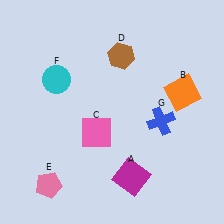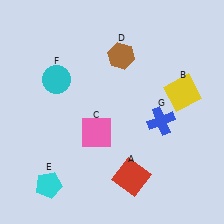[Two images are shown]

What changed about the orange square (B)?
In Image 1, B is orange. In Image 2, it changed to yellow.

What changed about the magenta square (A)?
In Image 1, A is magenta. In Image 2, it changed to red.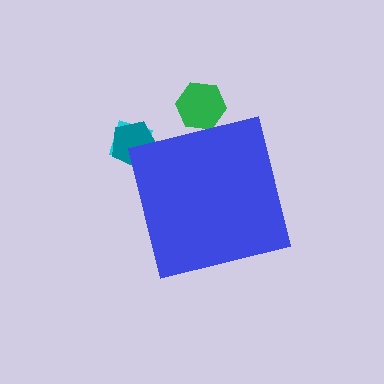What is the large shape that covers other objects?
A blue square.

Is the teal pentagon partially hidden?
Yes, the teal pentagon is partially hidden behind the blue square.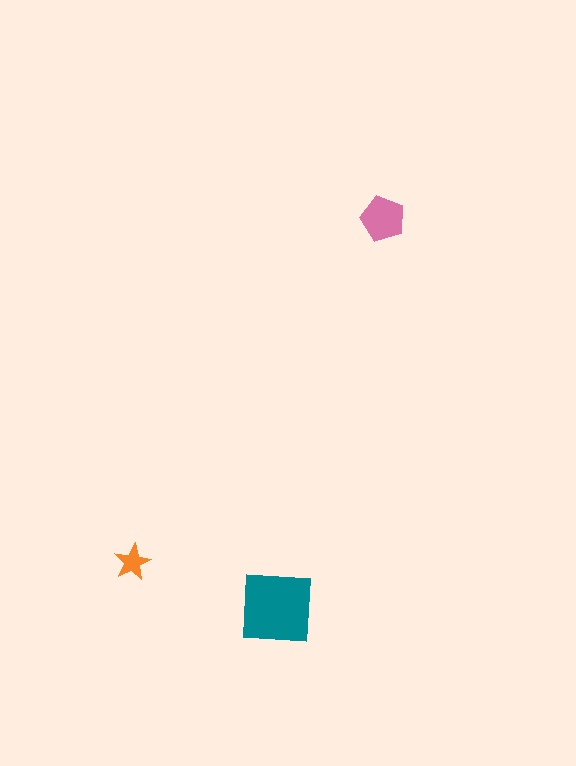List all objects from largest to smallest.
The teal square, the pink pentagon, the orange star.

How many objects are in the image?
There are 3 objects in the image.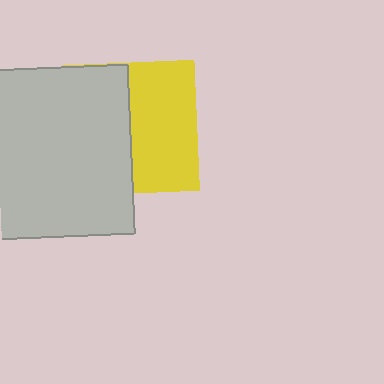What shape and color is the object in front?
The object in front is a light gray square.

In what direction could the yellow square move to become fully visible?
The yellow square could move right. That would shift it out from behind the light gray square entirely.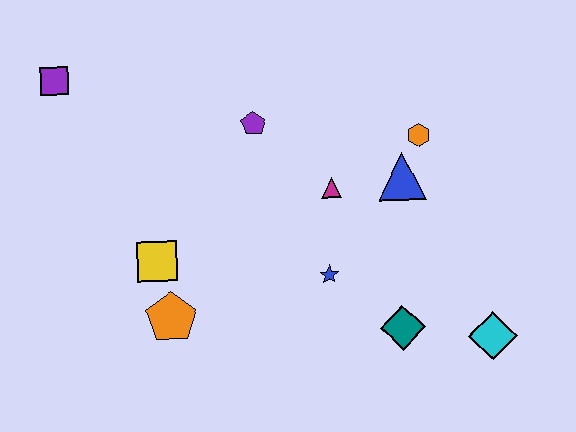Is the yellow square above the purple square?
No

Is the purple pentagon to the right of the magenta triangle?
No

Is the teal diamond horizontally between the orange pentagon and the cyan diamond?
Yes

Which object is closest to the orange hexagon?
The blue triangle is closest to the orange hexagon.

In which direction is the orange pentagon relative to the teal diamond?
The orange pentagon is to the left of the teal diamond.